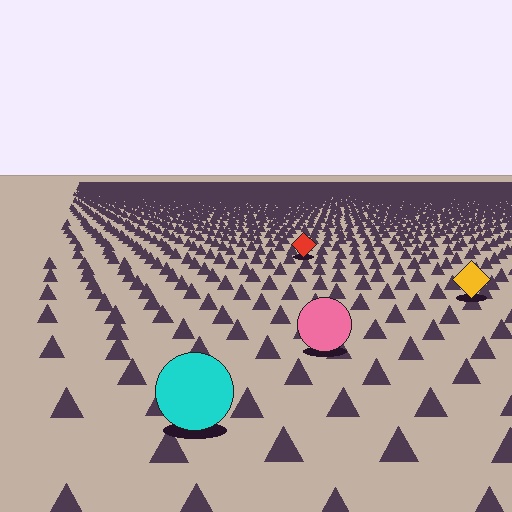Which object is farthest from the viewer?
The red diamond is farthest from the viewer. It appears smaller and the ground texture around it is denser.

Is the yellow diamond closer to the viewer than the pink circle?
No. The pink circle is closer — you can tell from the texture gradient: the ground texture is coarser near it.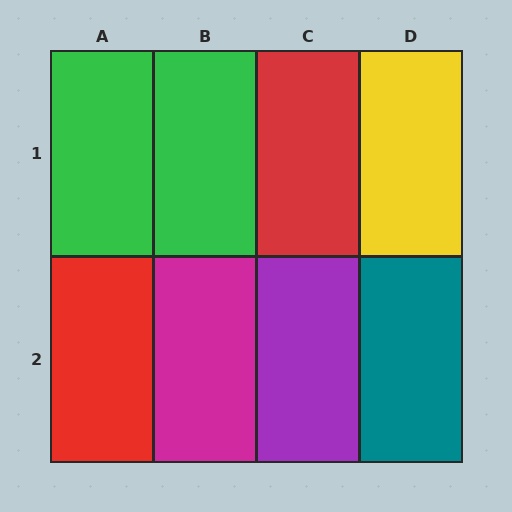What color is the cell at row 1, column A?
Green.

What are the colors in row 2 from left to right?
Red, magenta, purple, teal.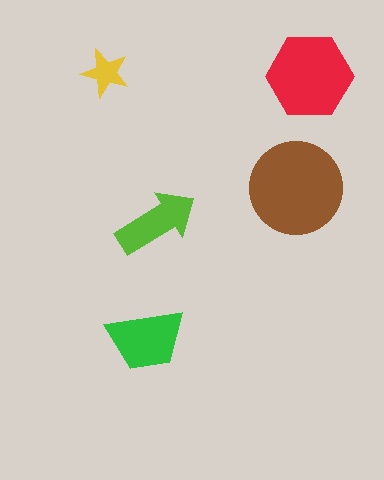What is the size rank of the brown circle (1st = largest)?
1st.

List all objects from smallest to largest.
The yellow star, the lime arrow, the green trapezoid, the red hexagon, the brown circle.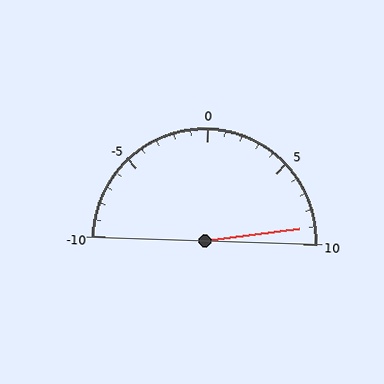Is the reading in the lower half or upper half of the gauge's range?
The reading is in the upper half of the range (-10 to 10).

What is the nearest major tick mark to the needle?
The nearest major tick mark is 10.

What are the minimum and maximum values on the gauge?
The gauge ranges from -10 to 10.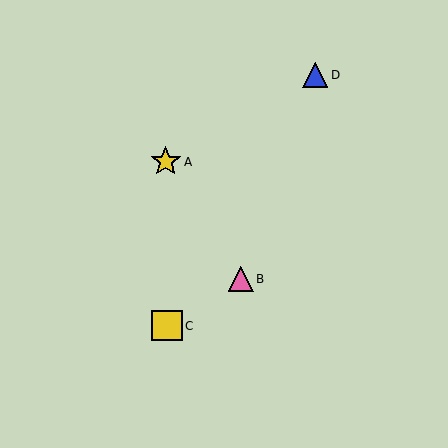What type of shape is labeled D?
Shape D is a blue triangle.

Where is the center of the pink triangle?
The center of the pink triangle is at (241, 279).